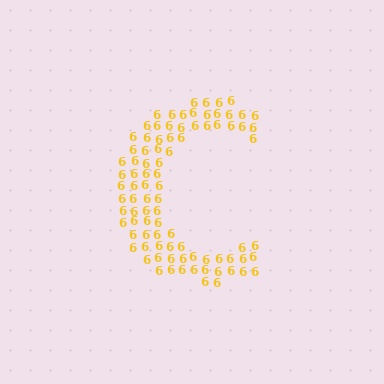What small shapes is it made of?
It is made of small digit 6's.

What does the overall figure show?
The overall figure shows the letter C.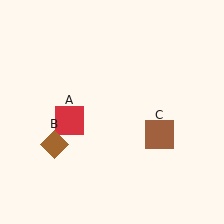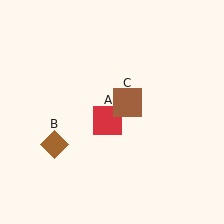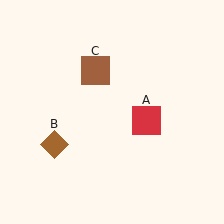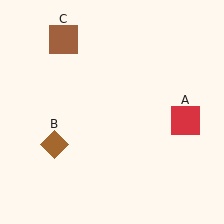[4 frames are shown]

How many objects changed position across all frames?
2 objects changed position: red square (object A), brown square (object C).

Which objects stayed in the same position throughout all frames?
Brown diamond (object B) remained stationary.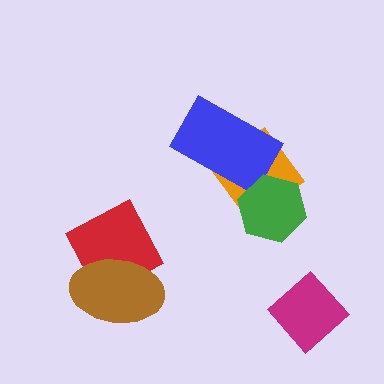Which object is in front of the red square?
The brown ellipse is in front of the red square.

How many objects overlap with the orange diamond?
2 objects overlap with the orange diamond.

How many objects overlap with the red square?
1 object overlaps with the red square.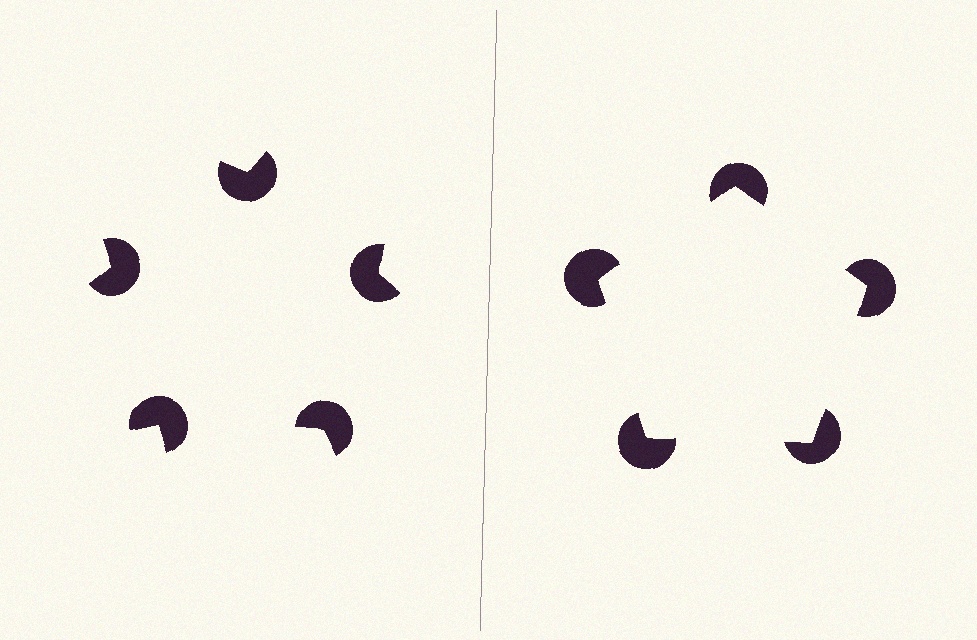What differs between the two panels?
The pac-man discs are positioned identically on both sides; only the wedge orientations differ. On the right they align to a pentagon; on the left they are misaligned.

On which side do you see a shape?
An illusory pentagon appears on the right side. On the left side the wedge cuts are rotated, so no coherent shape forms.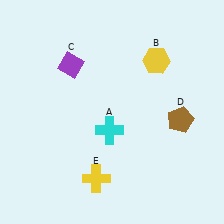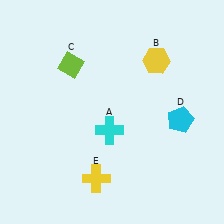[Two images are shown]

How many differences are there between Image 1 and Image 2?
There are 2 differences between the two images.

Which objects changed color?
C changed from purple to lime. D changed from brown to cyan.